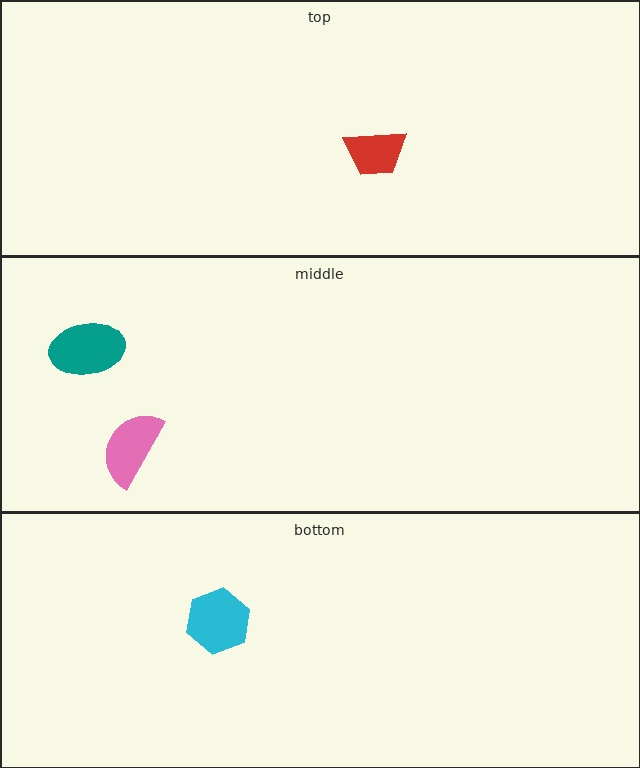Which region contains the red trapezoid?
The top region.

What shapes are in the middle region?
The teal ellipse, the pink semicircle.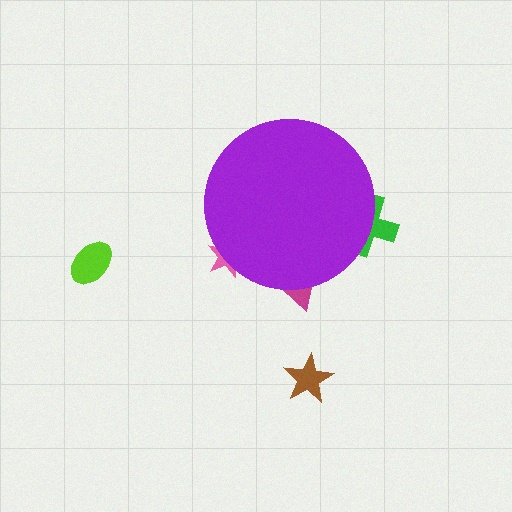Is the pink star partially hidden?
Yes, the pink star is partially hidden behind the purple circle.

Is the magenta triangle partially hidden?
Yes, the magenta triangle is partially hidden behind the purple circle.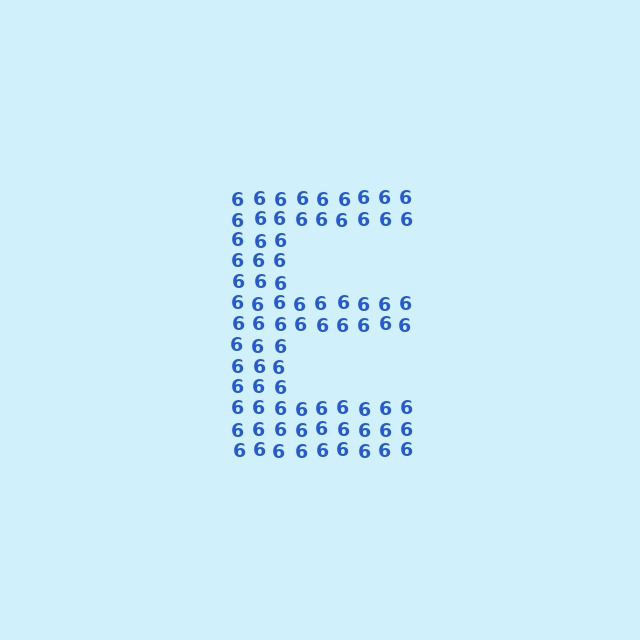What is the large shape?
The large shape is the letter E.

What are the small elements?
The small elements are digit 6's.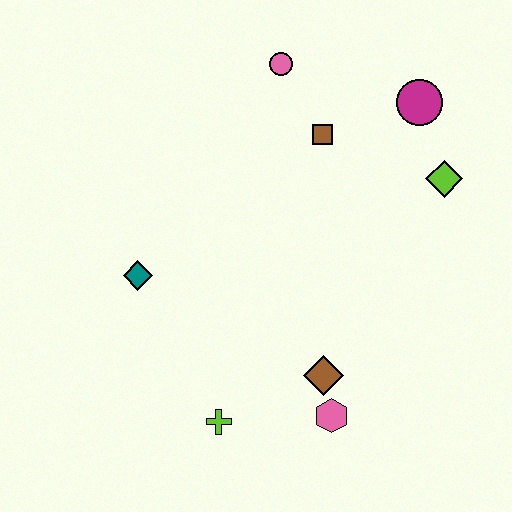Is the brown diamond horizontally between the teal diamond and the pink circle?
No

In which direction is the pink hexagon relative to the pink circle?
The pink hexagon is below the pink circle.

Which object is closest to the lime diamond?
The magenta circle is closest to the lime diamond.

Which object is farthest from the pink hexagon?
The pink circle is farthest from the pink hexagon.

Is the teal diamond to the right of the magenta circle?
No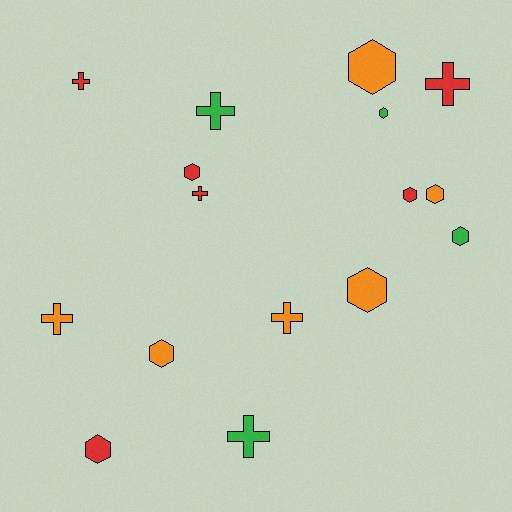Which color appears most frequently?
Red, with 6 objects.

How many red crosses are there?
There are 3 red crosses.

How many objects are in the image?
There are 16 objects.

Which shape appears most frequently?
Hexagon, with 9 objects.